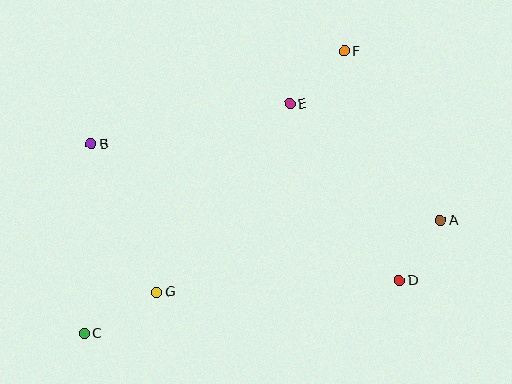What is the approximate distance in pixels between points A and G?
The distance between A and G is approximately 292 pixels.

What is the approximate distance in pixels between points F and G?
The distance between F and G is approximately 305 pixels.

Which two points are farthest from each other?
Points C and F are farthest from each other.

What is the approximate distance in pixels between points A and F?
The distance between A and F is approximately 195 pixels.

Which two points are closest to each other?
Points A and D are closest to each other.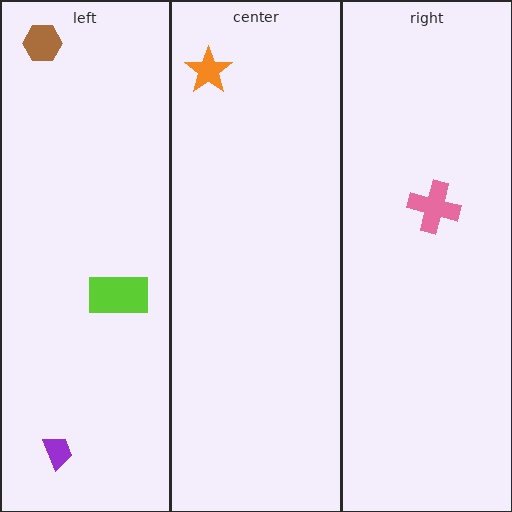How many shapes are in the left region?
3.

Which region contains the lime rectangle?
The left region.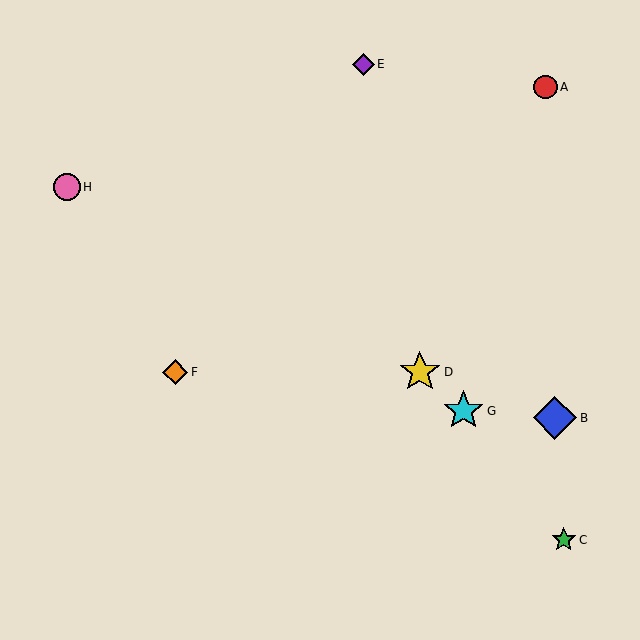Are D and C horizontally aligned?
No, D is at y≈372 and C is at y≈540.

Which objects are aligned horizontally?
Objects D, F are aligned horizontally.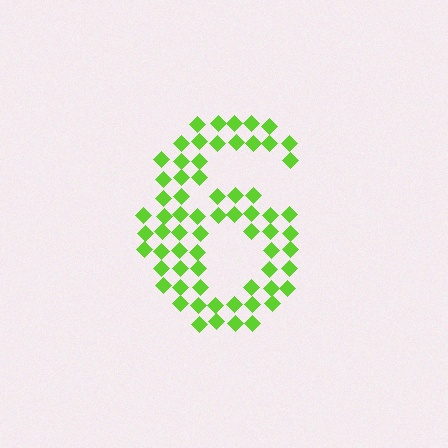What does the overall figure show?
The overall figure shows the digit 6.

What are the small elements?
The small elements are diamonds.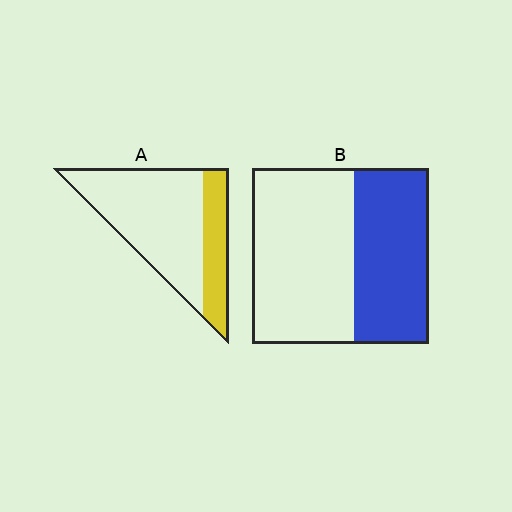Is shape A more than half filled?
No.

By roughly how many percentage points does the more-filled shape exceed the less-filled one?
By roughly 15 percentage points (B over A).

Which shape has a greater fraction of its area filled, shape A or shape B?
Shape B.